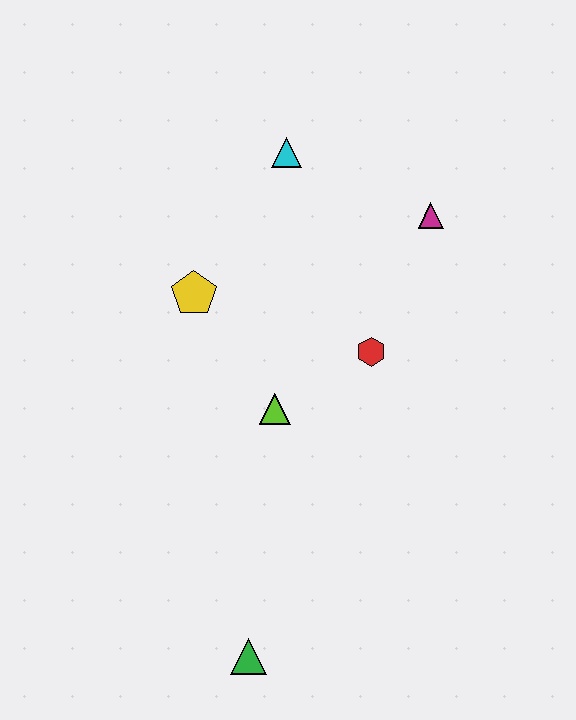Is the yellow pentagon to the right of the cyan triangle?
No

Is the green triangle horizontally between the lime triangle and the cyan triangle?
No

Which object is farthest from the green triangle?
The cyan triangle is farthest from the green triangle.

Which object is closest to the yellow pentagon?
The lime triangle is closest to the yellow pentagon.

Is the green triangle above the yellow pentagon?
No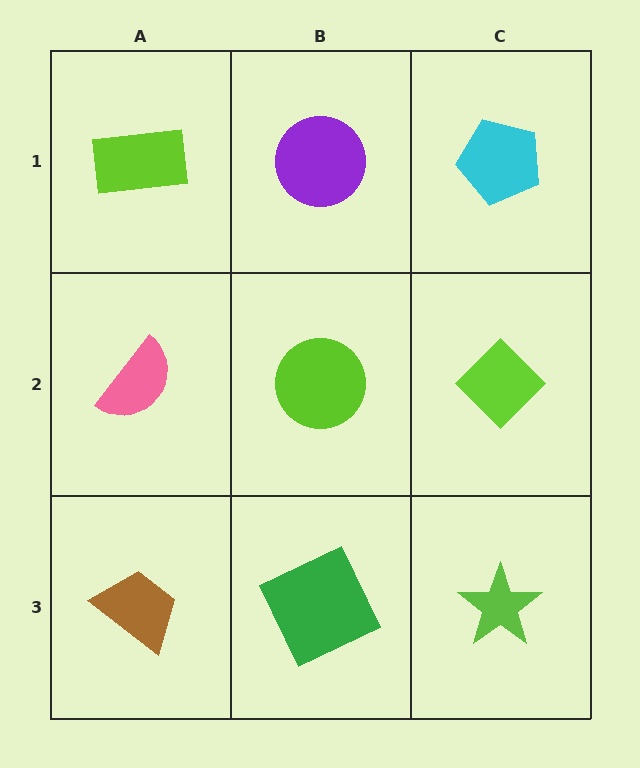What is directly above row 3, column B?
A lime circle.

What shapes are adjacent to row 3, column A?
A pink semicircle (row 2, column A), a green square (row 3, column B).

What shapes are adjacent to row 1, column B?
A lime circle (row 2, column B), a lime rectangle (row 1, column A), a cyan pentagon (row 1, column C).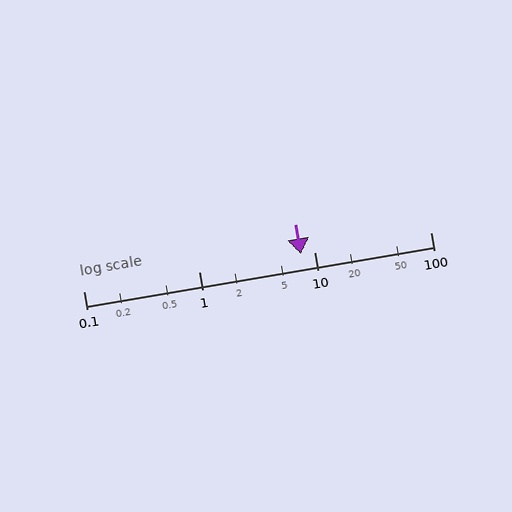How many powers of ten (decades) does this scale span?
The scale spans 3 decades, from 0.1 to 100.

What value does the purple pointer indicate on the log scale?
The pointer indicates approximately 7.6.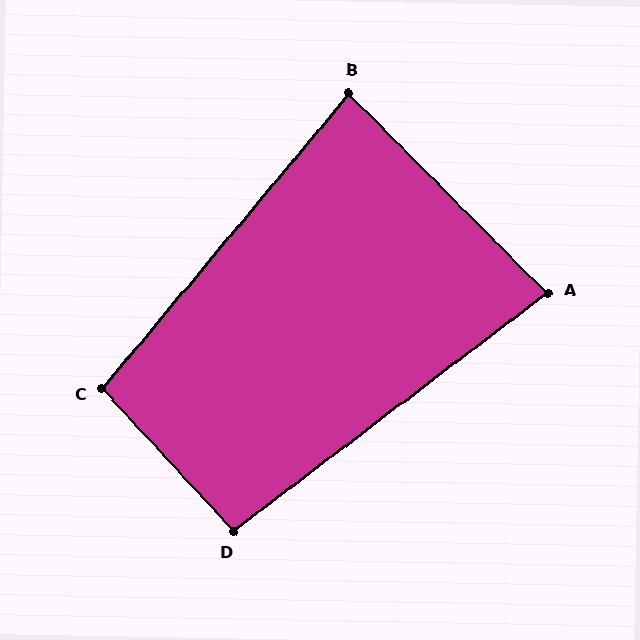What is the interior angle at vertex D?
Approximately 95 degrees (obtuse).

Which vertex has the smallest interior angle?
A, at approximately 83 degrees.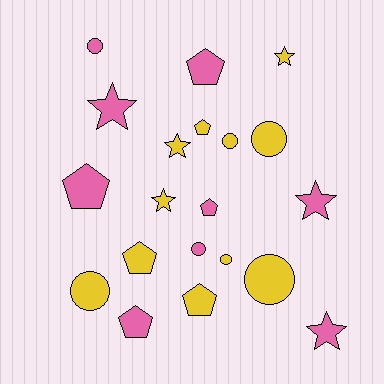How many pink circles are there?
There are 2 pink circles.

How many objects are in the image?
There are 20 objects.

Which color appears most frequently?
Yellow, with 11 objects.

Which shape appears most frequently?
Pentagon, with 7 objects.